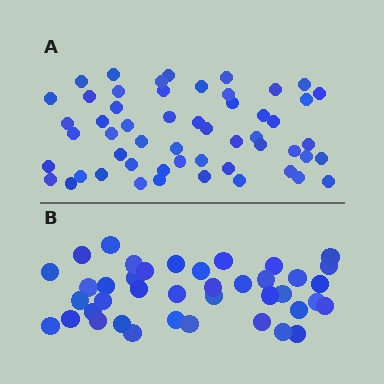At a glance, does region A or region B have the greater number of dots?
Region A (the top region) has more dots.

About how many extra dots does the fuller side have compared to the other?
Region A has approximately 15 more dots than region B.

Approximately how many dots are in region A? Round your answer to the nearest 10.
About 50 dots. (The exact count is 54, which rounds to 50.)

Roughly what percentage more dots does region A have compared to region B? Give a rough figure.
About 35% more.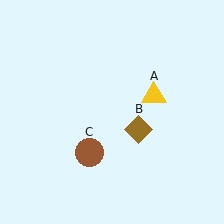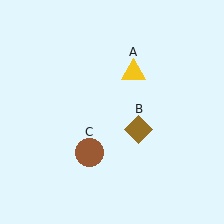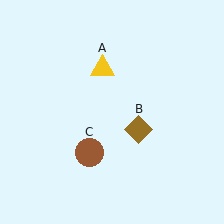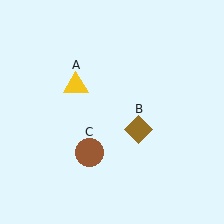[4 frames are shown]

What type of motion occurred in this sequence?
The yellow triangle (object A) rotated counterclockwise around the center of the scene.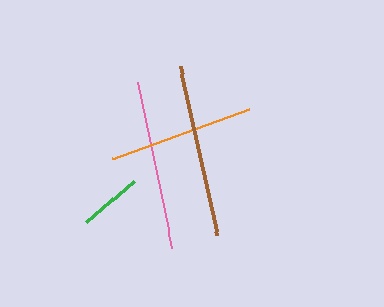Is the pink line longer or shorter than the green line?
The pink line is longer than the green line.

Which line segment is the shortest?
The green line is the shortest at approximately 63 pixels.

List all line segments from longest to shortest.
From longest to shortest: brown, pink, orange, green.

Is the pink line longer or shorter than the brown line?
The brown line is longer than the pink line.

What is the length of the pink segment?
The pink segment is approximately 170 pixels long.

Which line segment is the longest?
The brown line is the longest at approximately 173 pixels.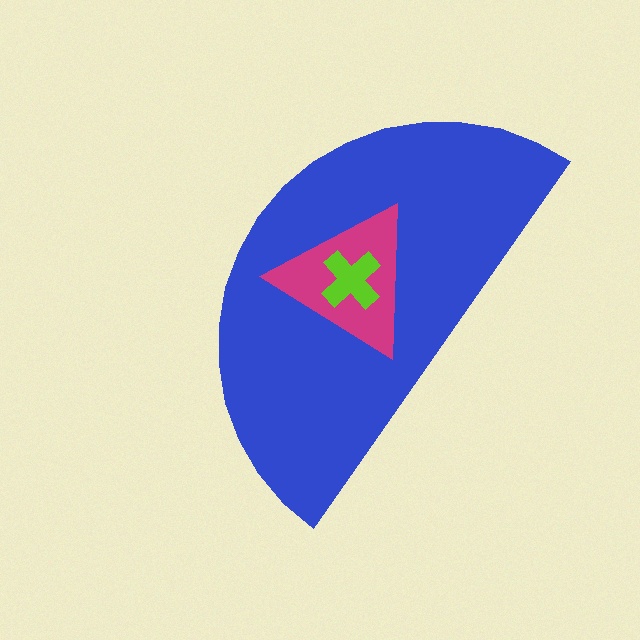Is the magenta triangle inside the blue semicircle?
Yes.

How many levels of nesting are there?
3.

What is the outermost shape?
The blue semicircle.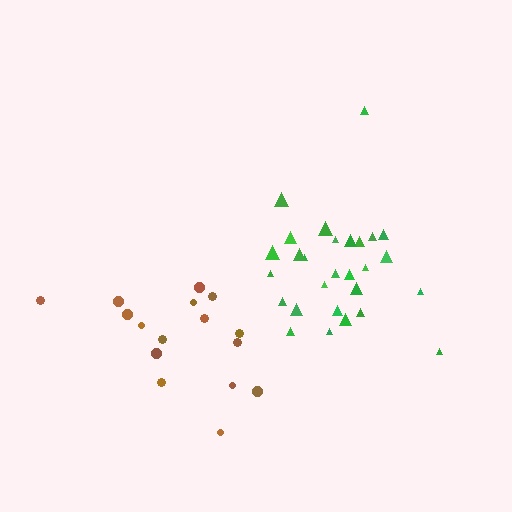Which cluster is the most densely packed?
Green.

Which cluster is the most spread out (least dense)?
Brown.